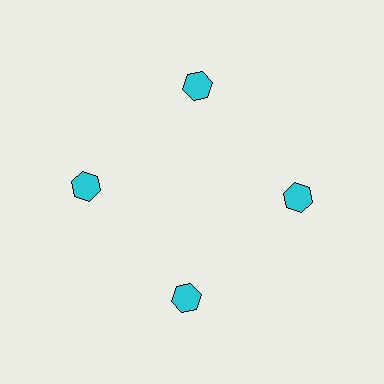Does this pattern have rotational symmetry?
Yes, this pattern has 4-fold rotational symmetry. It looks the same after rotating 90 degrees around the center.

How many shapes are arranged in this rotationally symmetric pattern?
There are 4 shapes, arranged in 4 groups of 1.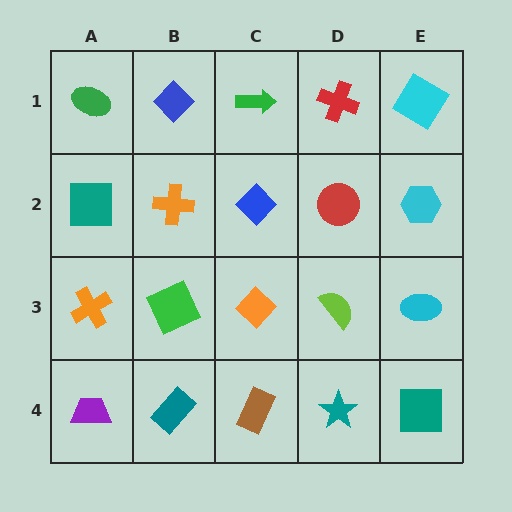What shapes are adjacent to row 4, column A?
An orange cross (row 3, column A), a teal rectangle (row 4, column B).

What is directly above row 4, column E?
A cyan ellipse.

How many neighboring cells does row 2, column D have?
4.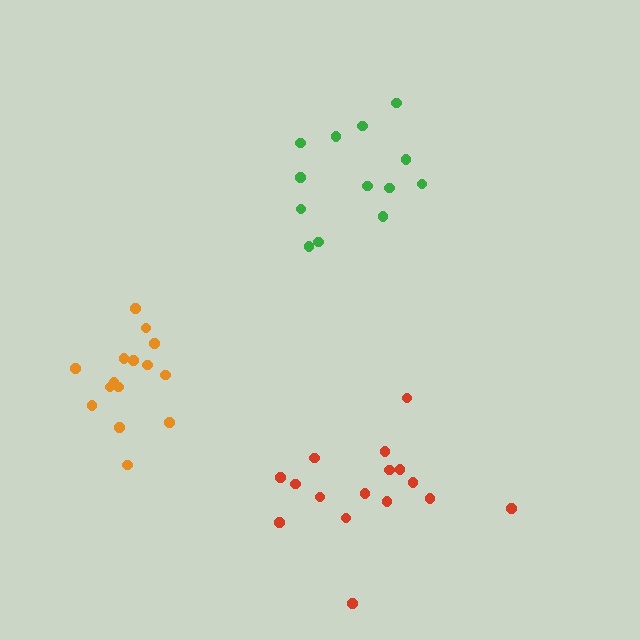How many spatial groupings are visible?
There are 3 spatial groupings.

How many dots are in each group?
Group 1: 13 dots, Group 2: 15 dots, Group 3: 16 dots (44 total).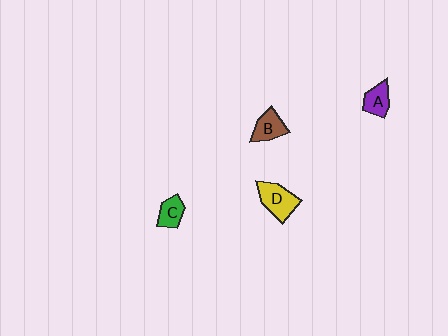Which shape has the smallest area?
Shape C (green).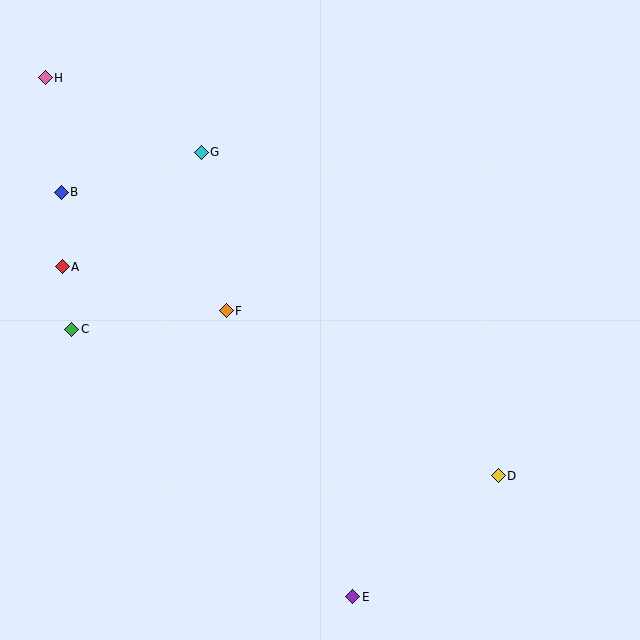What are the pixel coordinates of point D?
Point D is at (498, 476).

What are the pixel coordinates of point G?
Point G is at (201, 152).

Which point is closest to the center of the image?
Point F at (226, 311) is closest to the center.